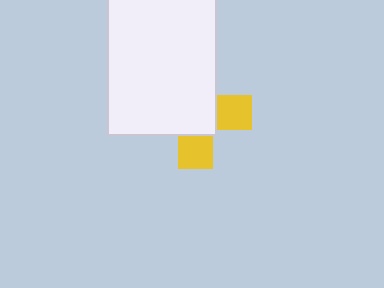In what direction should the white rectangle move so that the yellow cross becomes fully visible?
The white rectangle should move toward the upper-left. That is the shortest direction to clear the overlap and leave the yellow cross fully visible.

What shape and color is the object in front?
The object in front is a white rectangle.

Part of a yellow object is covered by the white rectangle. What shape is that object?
It is a cross.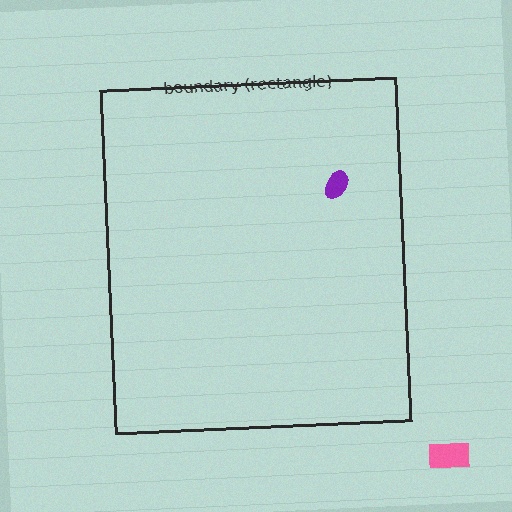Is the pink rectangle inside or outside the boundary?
Outside.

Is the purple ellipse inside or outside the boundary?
Inside.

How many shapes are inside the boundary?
1 inside, 1 outside.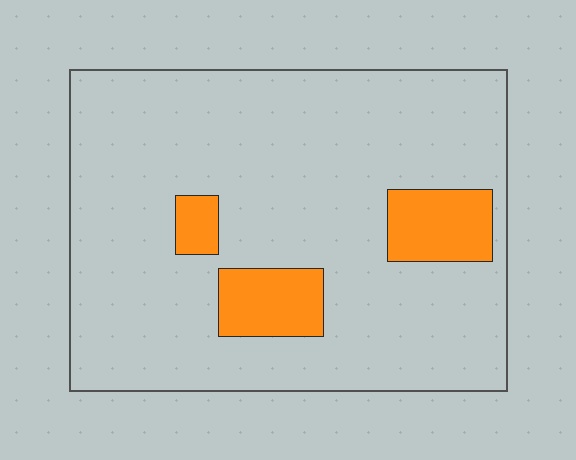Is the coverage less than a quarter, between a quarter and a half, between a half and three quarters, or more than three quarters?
Less than a quarter.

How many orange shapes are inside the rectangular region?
3.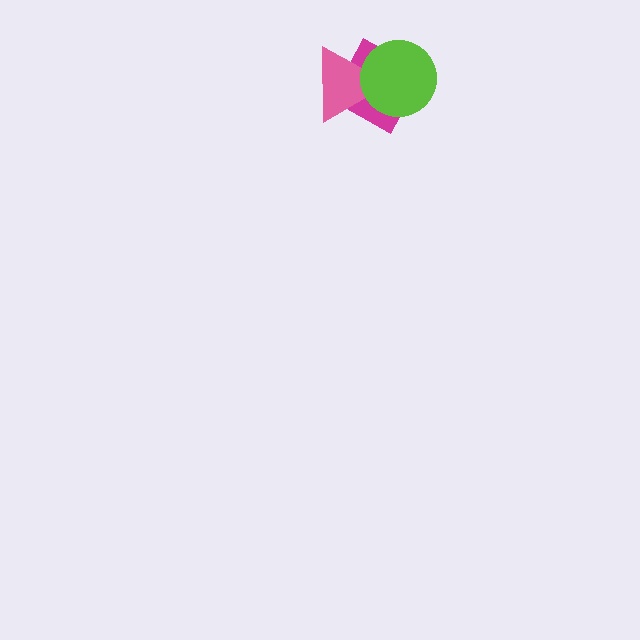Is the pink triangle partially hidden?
Yes, it is partially covered by another shape.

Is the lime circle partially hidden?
No, no other shape covers it.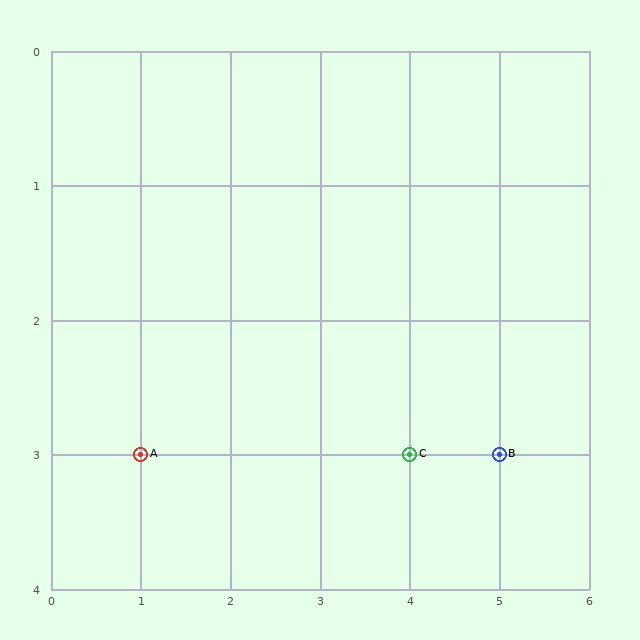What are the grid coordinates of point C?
Point C is at grid coordinates (4, 3).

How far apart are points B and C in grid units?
Points B and C are 1 column apart.